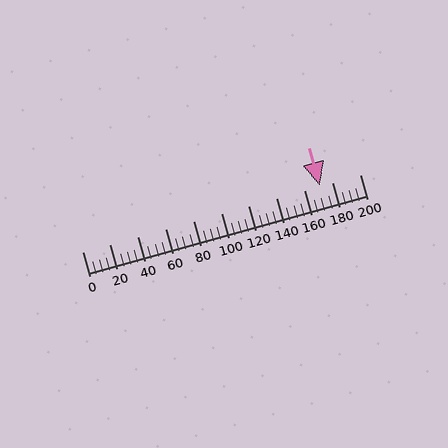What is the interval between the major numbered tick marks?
The major tick marks are spaced 20 units apart.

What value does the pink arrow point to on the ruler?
The pink arrow points to approximately 171.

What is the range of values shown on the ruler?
The ruler shows values from 0 to 200.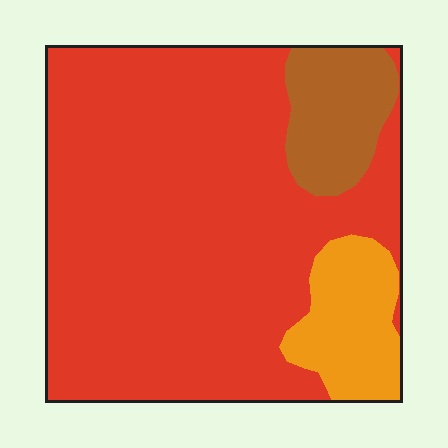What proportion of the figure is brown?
Brown covers roughly 10% of the figure.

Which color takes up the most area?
Red, at roughly 80%.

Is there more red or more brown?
Red.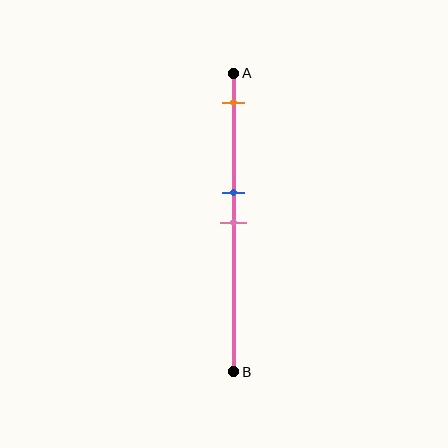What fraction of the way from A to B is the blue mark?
The blue mark is approximately 40% (0.4) of the way from A to B.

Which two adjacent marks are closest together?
The blue and pink marks are the closest adjacent pair.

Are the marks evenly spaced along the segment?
No, the marks are not evenly spaced.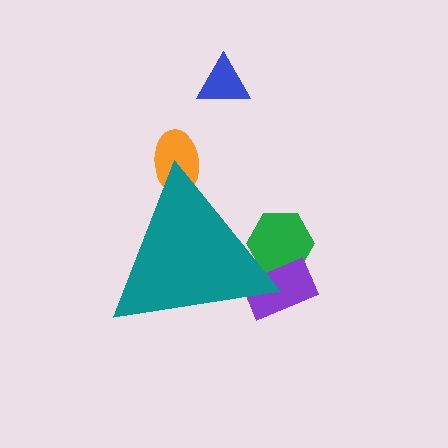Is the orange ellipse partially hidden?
Yes, the orange ellipse is partially hidden behind the teal triangle.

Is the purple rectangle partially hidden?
Yes, the purple rectangle is partially hidden behind the teal triangle.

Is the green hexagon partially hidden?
Yes, the green hexagon is partially hidden behind the teal triangle.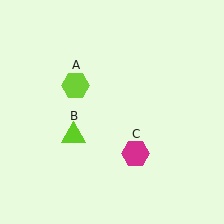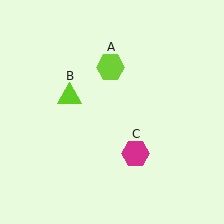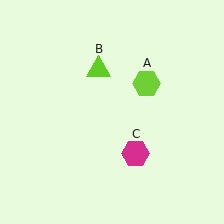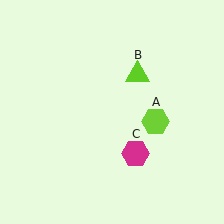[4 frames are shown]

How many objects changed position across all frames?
2 objects changed position: lime hexagon (object A), lime triangle (object B).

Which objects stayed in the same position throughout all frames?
Magenta hexagon (object C) remained stationary.